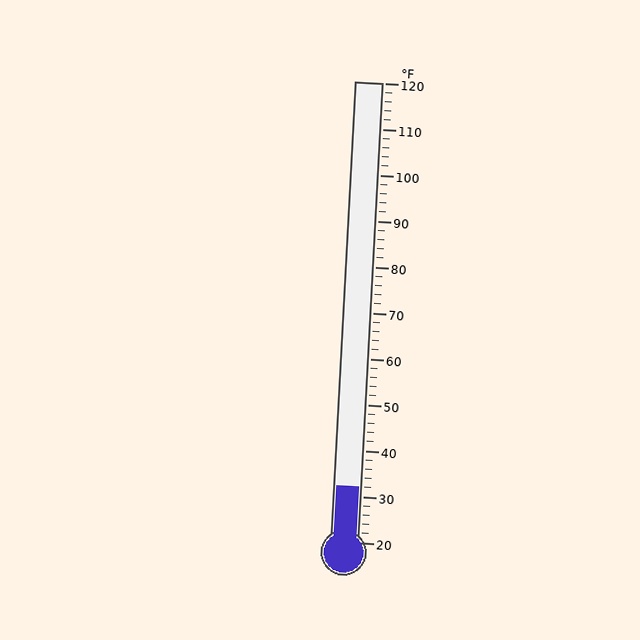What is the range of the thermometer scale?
The thermometer scale ranges from 20°F to 120°F.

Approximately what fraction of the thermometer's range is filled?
The thermometer is filled to approximately 10% of its range.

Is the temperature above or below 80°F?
The temperature is below 80°F.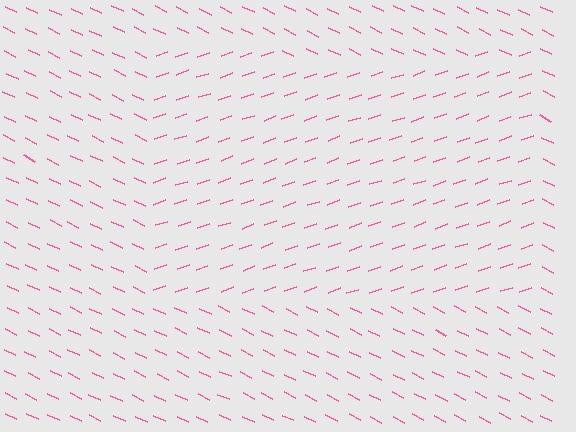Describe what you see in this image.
The image is filled with small pink line segments. A rectangle region in the image has lines oriented differently from the surrounding lines, creating a visible texture boundary.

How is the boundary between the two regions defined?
The boundary is defined purely by a change in line orientation (approximately 45 degrees difference). All lines are the same color and thickness.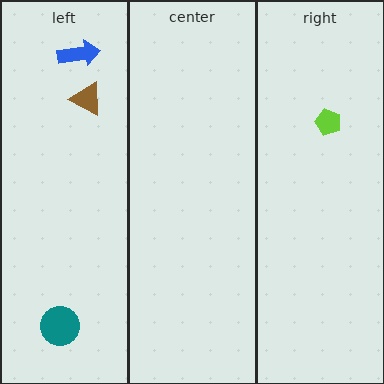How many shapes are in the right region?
1.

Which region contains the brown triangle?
The left region.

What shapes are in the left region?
The brown triangle, the teal circle, the blue arrow.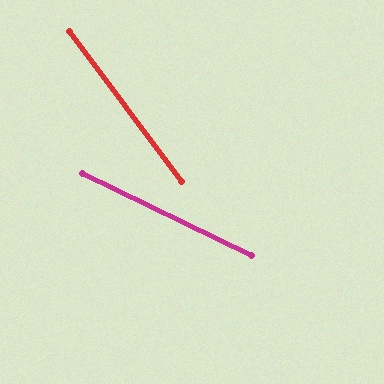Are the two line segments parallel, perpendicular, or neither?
Neither parallel nor perpendicular — they differ by about 27°.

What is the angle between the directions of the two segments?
Approximately 27 degrees.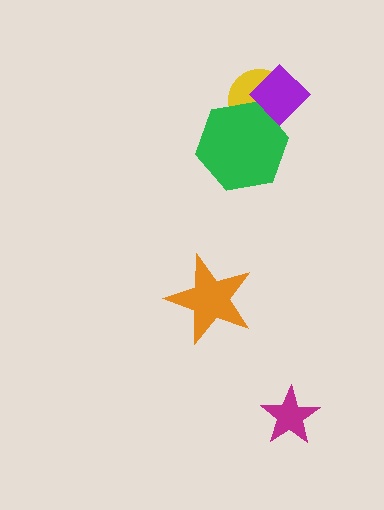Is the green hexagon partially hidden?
Yes, it is partially covered by another shape.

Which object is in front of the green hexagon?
The purple diamond is in front of the green hexagon.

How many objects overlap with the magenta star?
0 objects overlap with the magenta star.